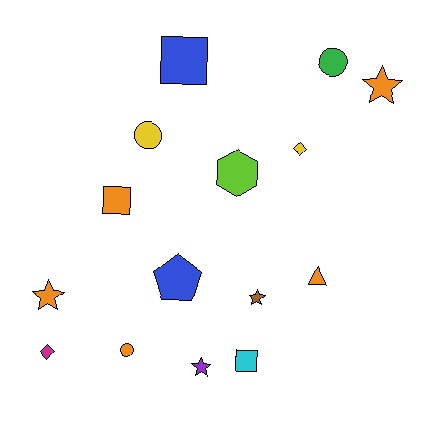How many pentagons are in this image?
There is 1 pentagon.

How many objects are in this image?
There are 15 objects.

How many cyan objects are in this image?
There is 1 cyan object.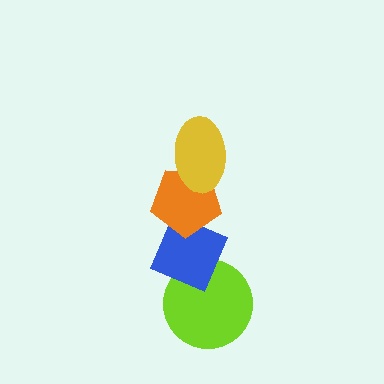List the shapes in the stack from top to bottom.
From top to bottom: the yellow ellipse, the orange pentagon, the blue diamond, the lime circle.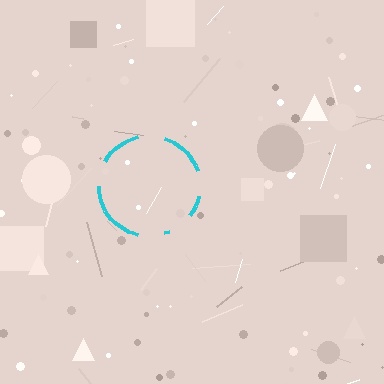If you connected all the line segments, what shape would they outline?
They would outline a circle.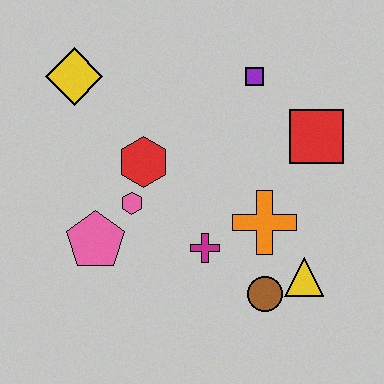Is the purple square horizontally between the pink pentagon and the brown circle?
Yes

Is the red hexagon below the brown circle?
No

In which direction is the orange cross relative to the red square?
The orange cross is below the red square.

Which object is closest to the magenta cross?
The orange cross is closest to the magenta cross.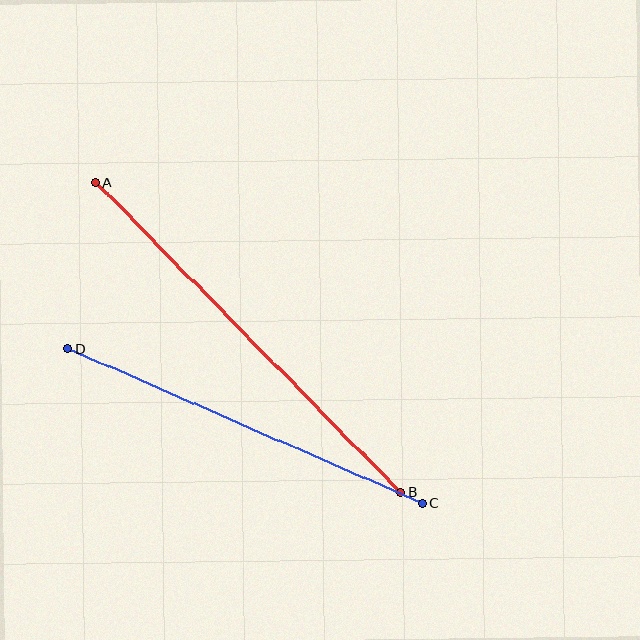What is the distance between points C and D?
The distance is approximately 387 pixels.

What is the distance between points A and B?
The distance is approximately 435 pixels.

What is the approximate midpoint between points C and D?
The midpoint is at approximately (245, 426) pixels.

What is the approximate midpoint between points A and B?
The midpoint is at approximately (248, 337) pixels.